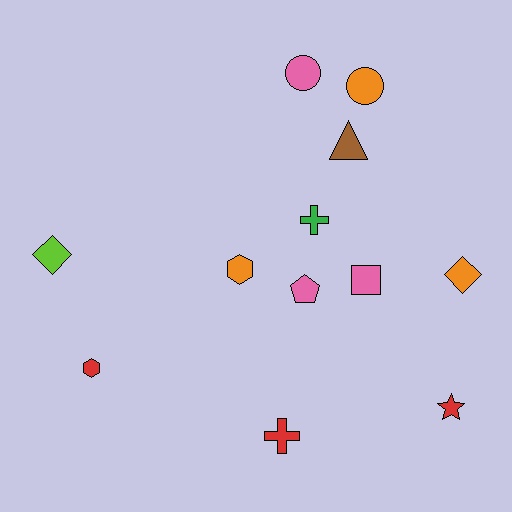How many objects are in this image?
There are 12 objects.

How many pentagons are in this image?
There is 1 pentagon.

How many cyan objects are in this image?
There are no cyan objects.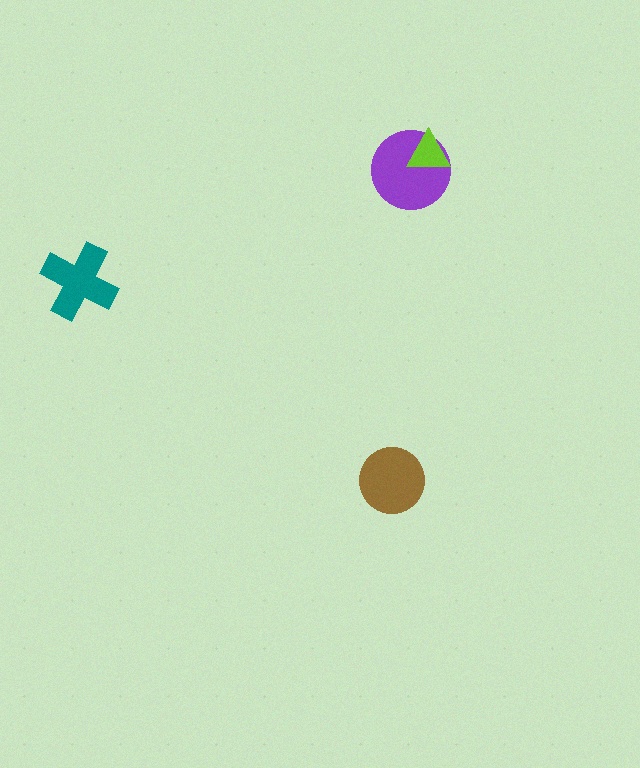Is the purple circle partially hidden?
Yes, it is partially covered by another shape.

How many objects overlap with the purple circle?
1 object overlaps with the purple circle.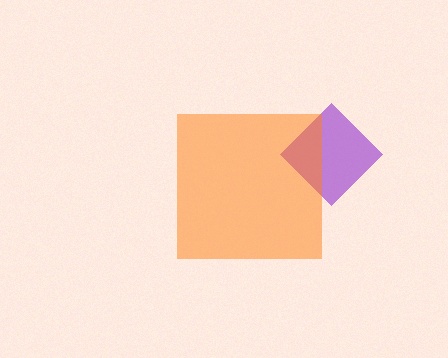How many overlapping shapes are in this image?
There are 2 overlapping shapes in the image.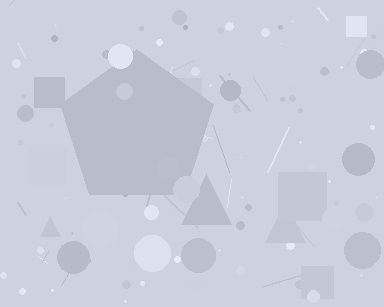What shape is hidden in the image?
A pentagon is hidden in the image.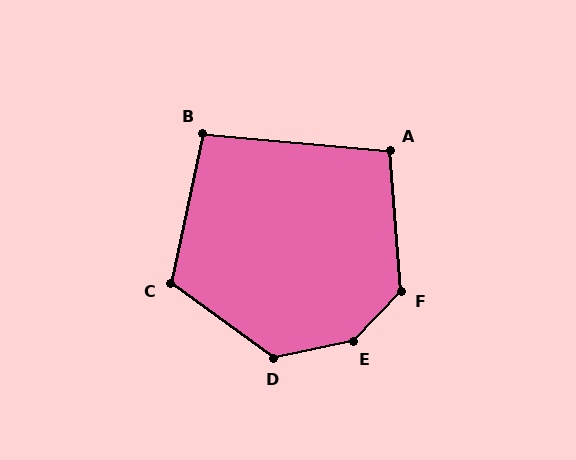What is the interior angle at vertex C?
Approximately 114 degrees (obtuse).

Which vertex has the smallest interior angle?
B, at approximately 97 degrees.